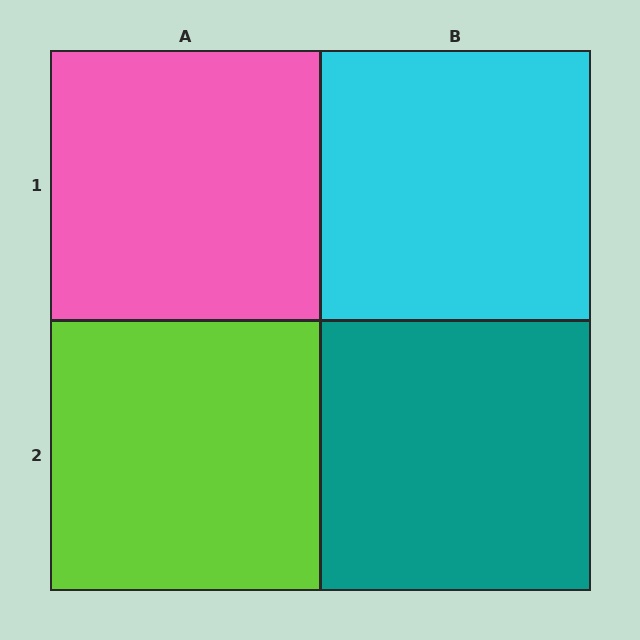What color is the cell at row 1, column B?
Cyan.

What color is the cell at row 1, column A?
Pink.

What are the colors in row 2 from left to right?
Lime, teal.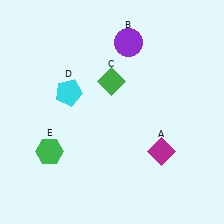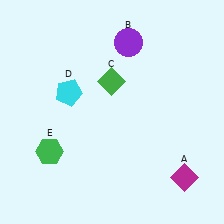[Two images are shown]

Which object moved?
The magenta diamond (A) moved down.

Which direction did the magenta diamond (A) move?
The magenta diamond (A) moved down.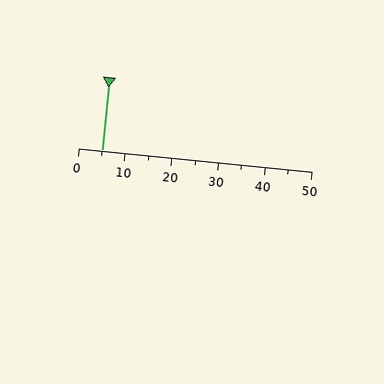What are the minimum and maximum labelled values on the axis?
The axis runs from 0 to 50.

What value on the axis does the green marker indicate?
The marker indicates approximately 5.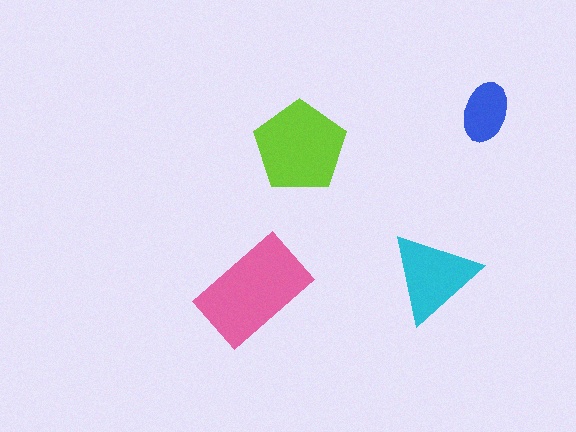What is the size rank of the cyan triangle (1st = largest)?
3rd.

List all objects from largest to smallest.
The pink rectangle, the lime pentagon, the cyan triangle, the blue ellipse.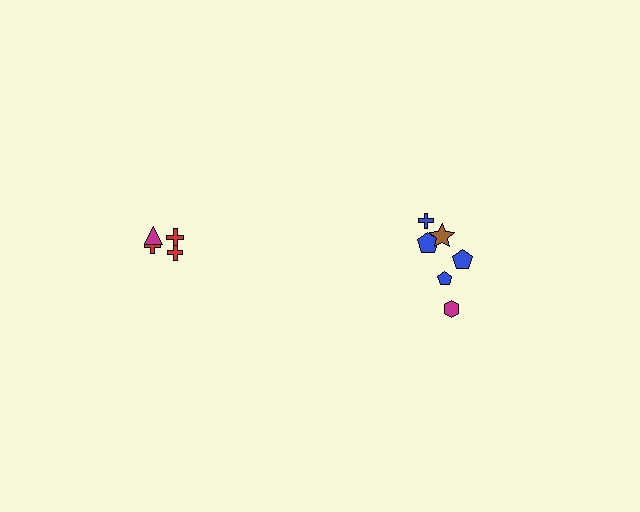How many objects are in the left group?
There are 4 objects.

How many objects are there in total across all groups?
There are 10 objects.